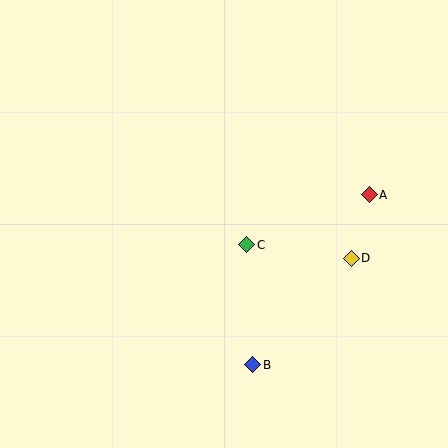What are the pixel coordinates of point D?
Point D is at (351, 258).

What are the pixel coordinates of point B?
Point B is at (253, 365).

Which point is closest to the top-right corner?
Point A is closest to the top-right corner.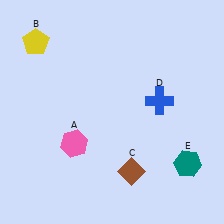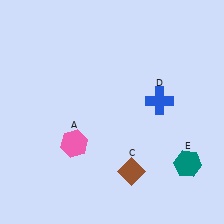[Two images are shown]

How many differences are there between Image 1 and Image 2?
There is 1 difference between the two images.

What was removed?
The yellow pentagon (B) was removed in Image 2.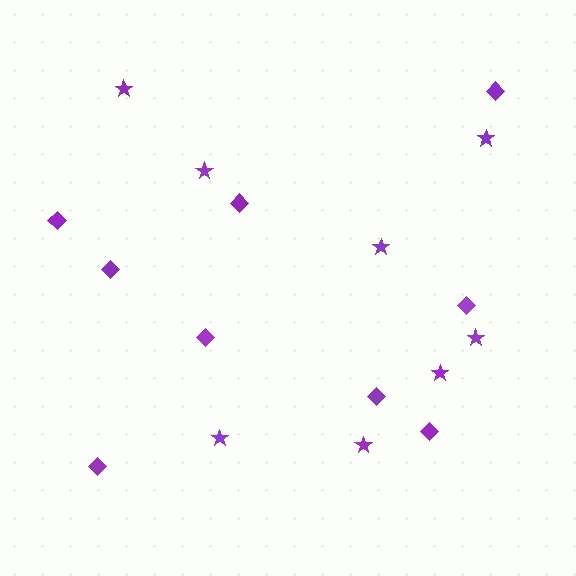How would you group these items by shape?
There are 2 groups: one group of stars (8) and one group of diamonds (9).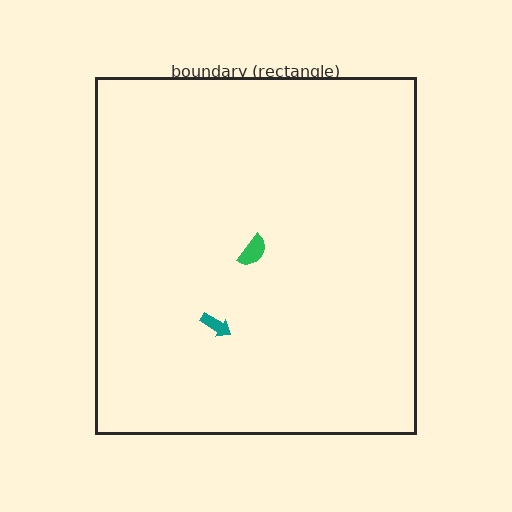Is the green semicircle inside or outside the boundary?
Inside.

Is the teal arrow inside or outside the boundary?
Inside.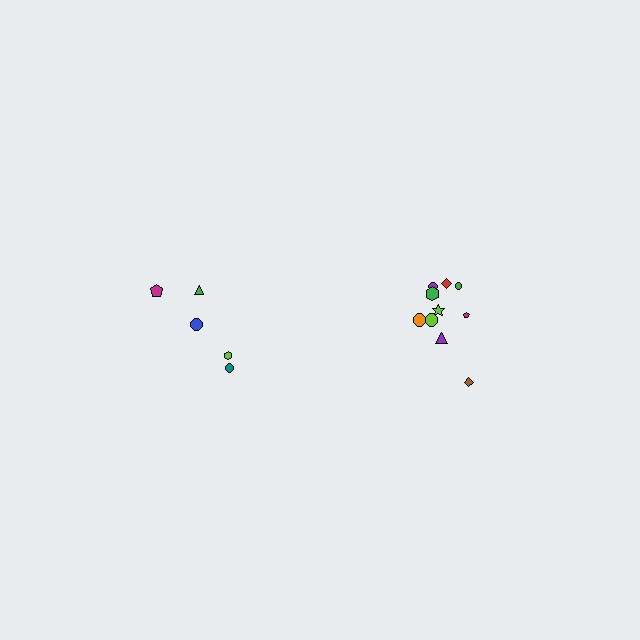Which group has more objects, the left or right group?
The right group.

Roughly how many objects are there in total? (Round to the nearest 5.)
Roughly 15 objects in total.